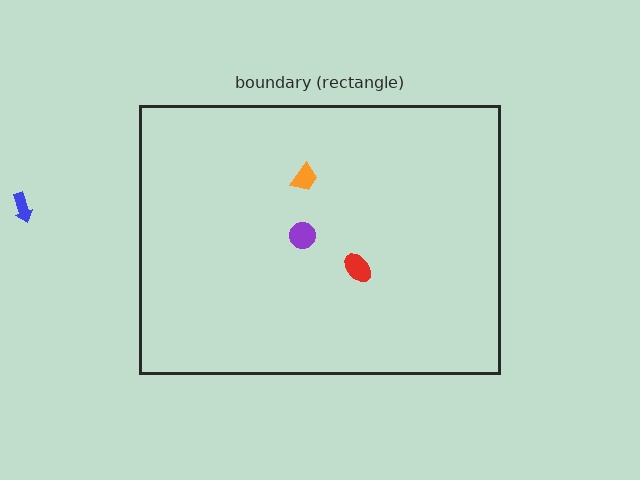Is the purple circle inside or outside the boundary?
Inside.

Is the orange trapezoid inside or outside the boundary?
Inside.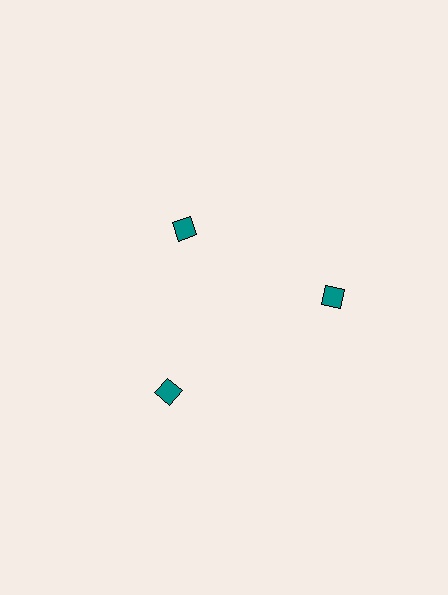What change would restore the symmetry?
The symmetry would be restored by moving it outward, back onto the ring so that all 3 diamonds sit at equal angles and equal distance from the center.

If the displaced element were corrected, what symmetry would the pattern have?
It would have 3-fold rotational symmetry — the pattern would map onto itself every 120 degrees.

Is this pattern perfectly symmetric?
No. The 3 teal diamonds are arranged in a ring, but one element near the 11 o'clock position is pulled inward toward the center, breaking the 3-fold rotational symmetry.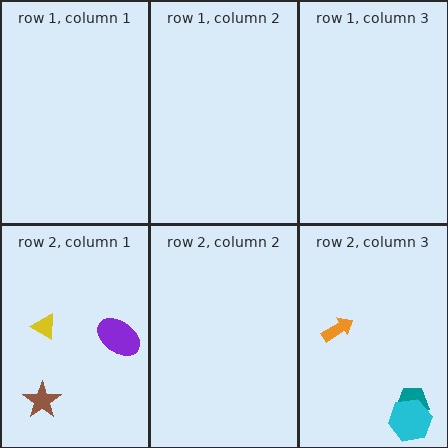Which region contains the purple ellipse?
The row 2, column 1 region.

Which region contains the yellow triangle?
The row 2, column 1 region.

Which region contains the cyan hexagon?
The row 2, column 3 region.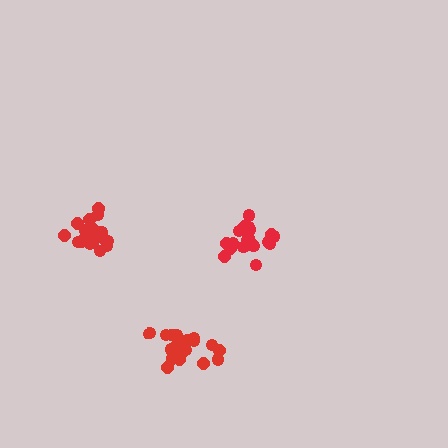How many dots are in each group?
Group 1: 20 dots, Group 2: 20 dots, Group 3: 20 dots (60 total).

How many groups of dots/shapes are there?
There are 3 groups.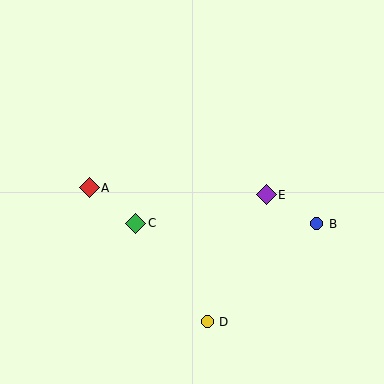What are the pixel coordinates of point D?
Point D is at (207, 322).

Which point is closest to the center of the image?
Point C at (136, 223) is closest to the center.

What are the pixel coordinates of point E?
Point E is at (266, 195).